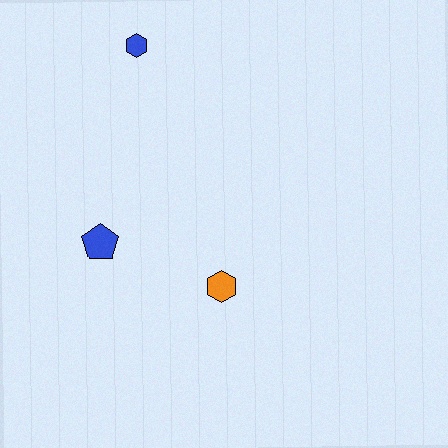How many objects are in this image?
There are 3 objects.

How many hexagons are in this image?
There are 2 hexagons.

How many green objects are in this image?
There are no green objects.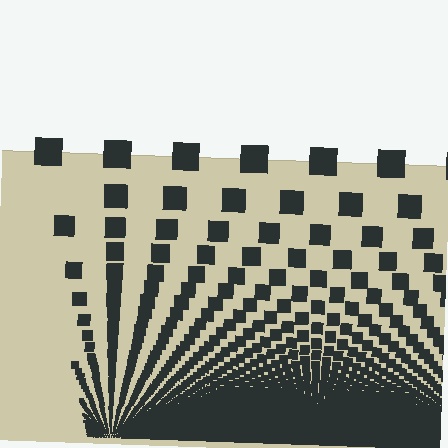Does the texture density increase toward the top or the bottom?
Density increases toward the bottom.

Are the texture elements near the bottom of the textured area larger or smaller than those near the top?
Smaller. The gradient is inverted — elements near the bottom are smaller and denser.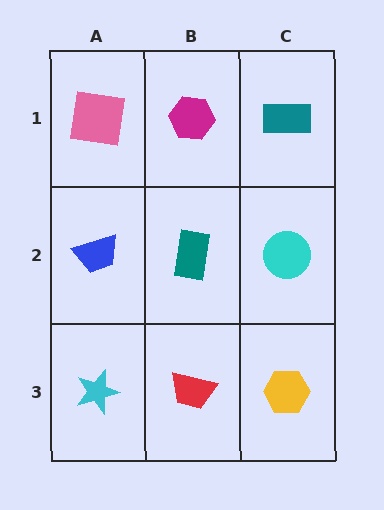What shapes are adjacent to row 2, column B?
A magenta hexagon (row 1, column B), a red trapezoid (row 3, column B), a blue trapezoid (row 2, column A), a cyan circle (row 2, column C).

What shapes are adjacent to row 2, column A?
A pink square (row 1, column A), a cyan star (row 3, column A), a teal rectangle (row 2, column B).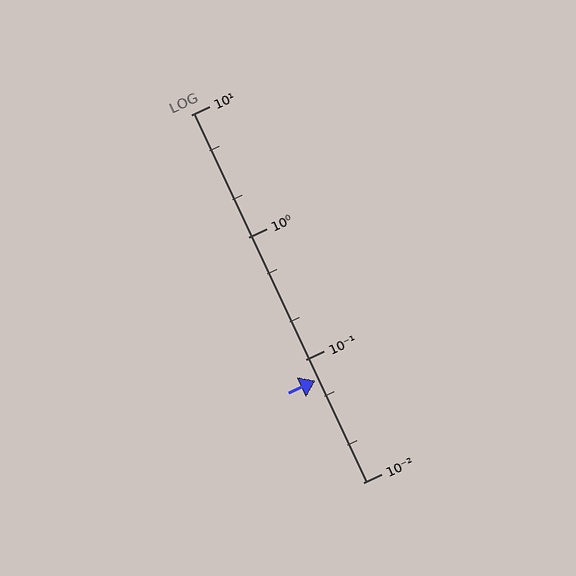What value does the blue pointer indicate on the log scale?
The pointer indicates approximately 0.068.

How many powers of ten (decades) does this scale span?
The scale spans 3 decades, from 0.01 to 10.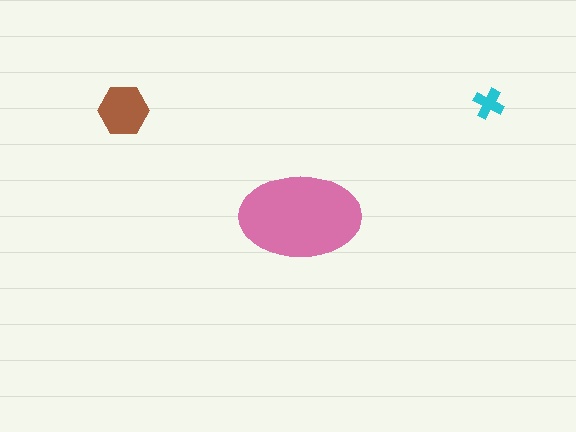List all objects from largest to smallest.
The pink ellipse, the brown hexagon, the cyan cross.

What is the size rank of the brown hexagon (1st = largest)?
2nd.